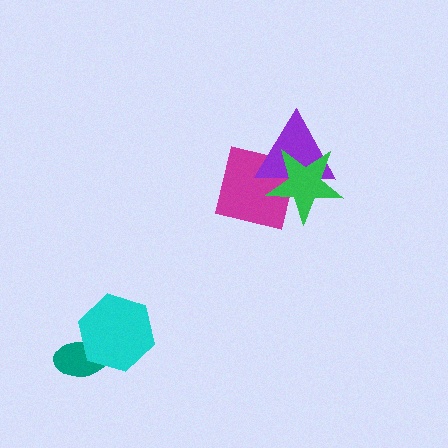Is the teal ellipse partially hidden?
Yes, it is partially covered by another shape.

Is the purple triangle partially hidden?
Yes, it is partially covered by another shape.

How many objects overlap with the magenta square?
2 objects overlap with the magenta square.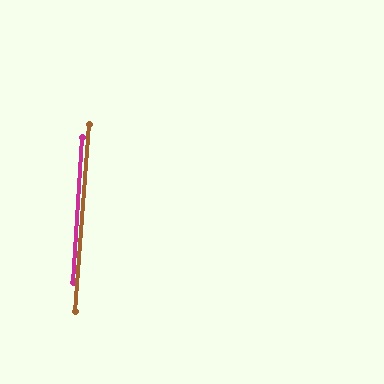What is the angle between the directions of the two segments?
Approximately 1 degree.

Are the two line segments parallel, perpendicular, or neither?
Parallel — their directions differ by only 0.9°.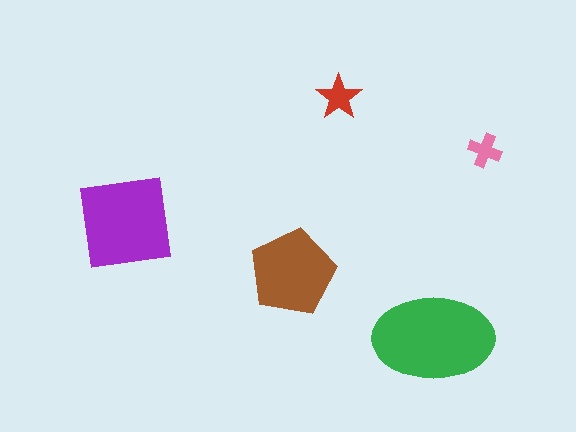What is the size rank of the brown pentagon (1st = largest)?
3rd.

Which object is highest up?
The red star is topmost.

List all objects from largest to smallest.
The green ellipse, the purple square, the brown pentagon, the red star, the pink cross.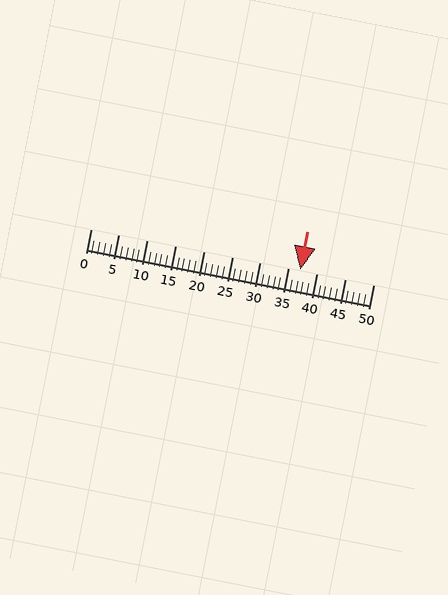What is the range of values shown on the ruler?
The ruler shows values from 0 to 50.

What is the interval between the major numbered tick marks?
The major tick marks are spaced 5 units apart.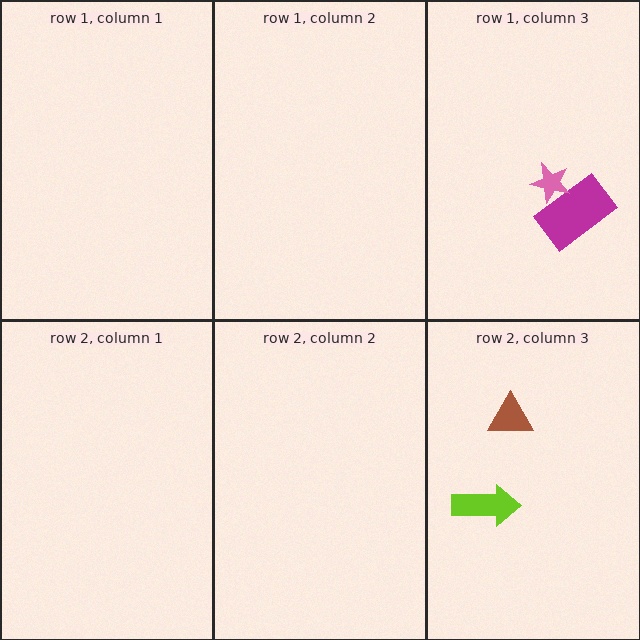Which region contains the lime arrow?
The row 2, column 3 region.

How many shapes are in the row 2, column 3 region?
2.